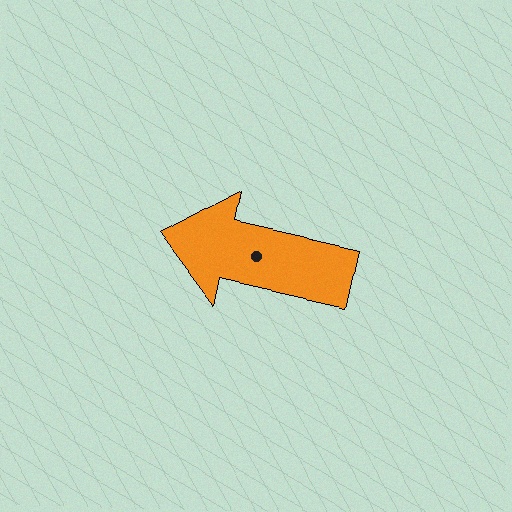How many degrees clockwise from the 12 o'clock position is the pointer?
Approximately 283 degrees.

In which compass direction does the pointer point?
West.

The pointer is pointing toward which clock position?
Roughly 9 o'clock.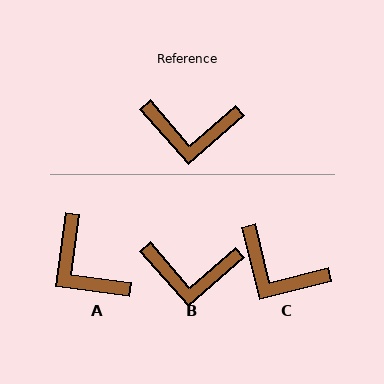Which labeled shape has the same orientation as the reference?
B.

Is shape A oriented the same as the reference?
No, it is off by about 49 degrees.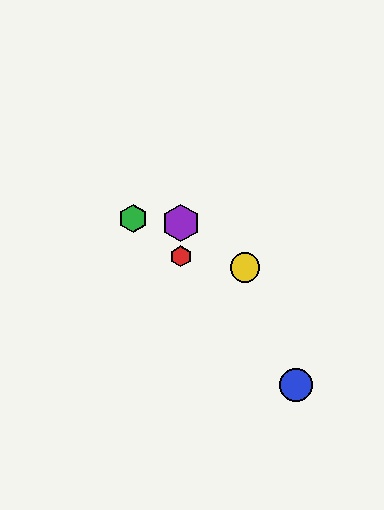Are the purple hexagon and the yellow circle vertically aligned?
No, the purple hexagon is at x≈181 and the yellow circle is at x≈245.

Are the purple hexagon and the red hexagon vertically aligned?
Yes, both are at x≈181.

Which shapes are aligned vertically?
The red hexagon, the purple hexagon are aligned vertically.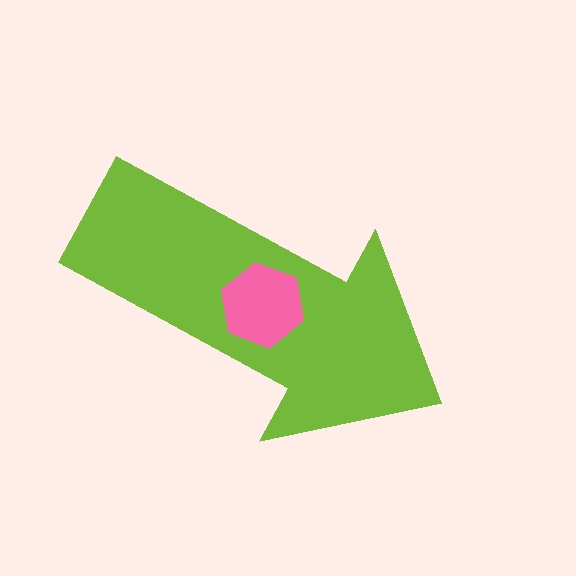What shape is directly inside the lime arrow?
The pink hexagon.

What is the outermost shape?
The lime arrow.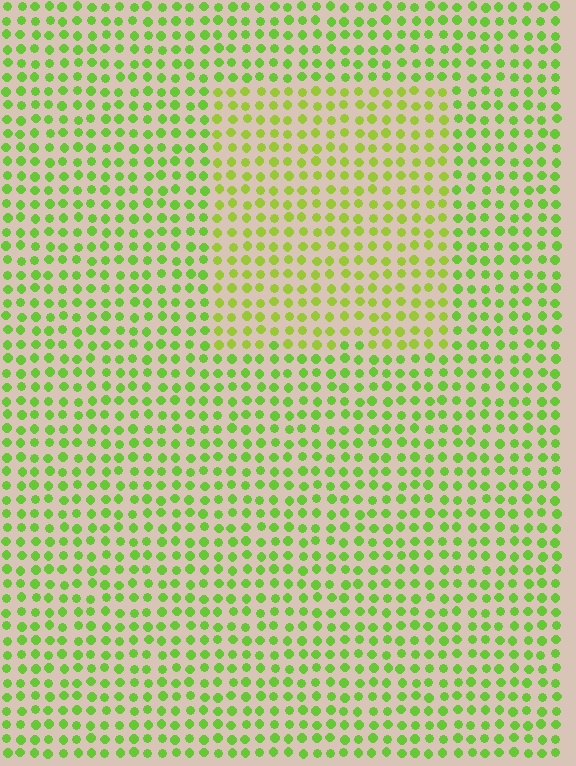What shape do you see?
I see a rectangle.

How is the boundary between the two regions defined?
The boundary is defined purely by a slight shift in hue (about 21 degrees). Spacing, size, and orientation are identical on both sides.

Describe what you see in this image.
The image is filled with small lime elements in a uniform arrangement. A rectangle-shaped region is visible where the elements are tinted to a slightly different hue, forming a subtle color boundary.